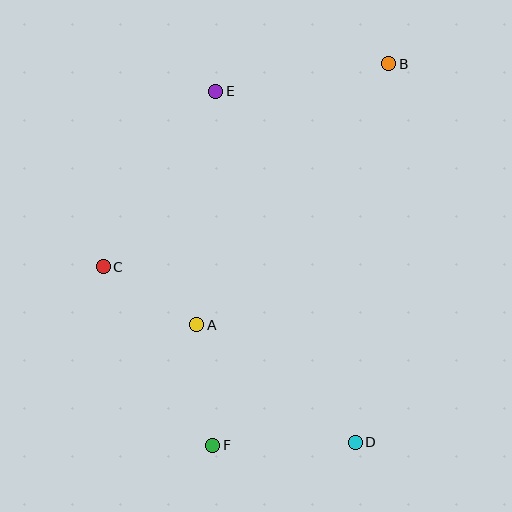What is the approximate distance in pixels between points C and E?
The distance between C and E is approximately 208 pixels.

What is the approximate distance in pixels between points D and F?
The distance between D and F is approximately 142 pixels.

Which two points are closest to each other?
Points A and C are closest to each other.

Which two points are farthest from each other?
Points B and F are farthest from each other.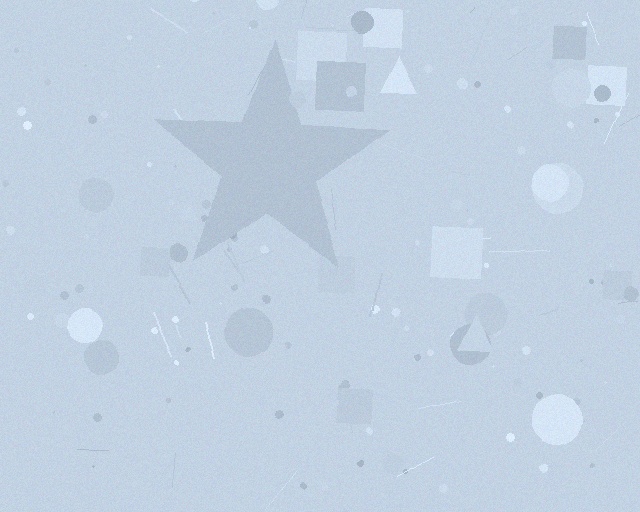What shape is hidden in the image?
A star is hidden in the image.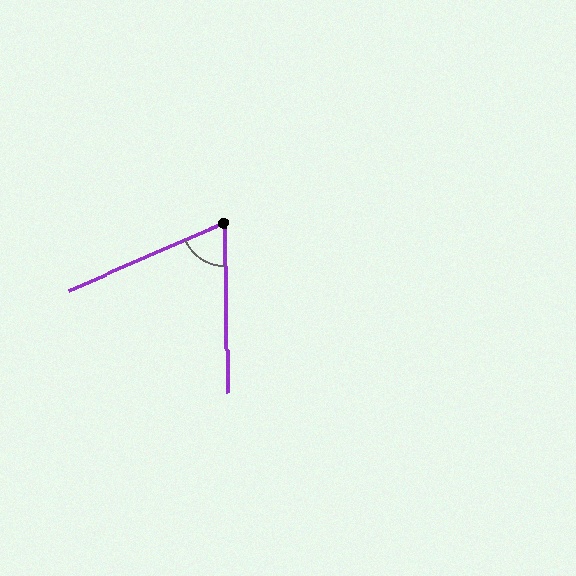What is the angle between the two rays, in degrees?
Approximately 67 degrees.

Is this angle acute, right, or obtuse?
It is acute.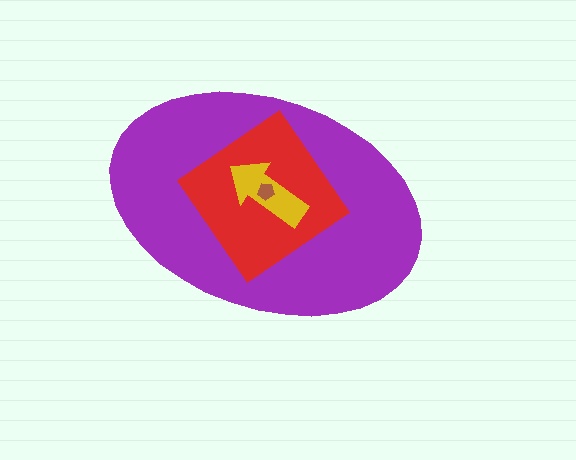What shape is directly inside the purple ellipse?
The red diamond.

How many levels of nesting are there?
4.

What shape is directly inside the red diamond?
The yellow arrow.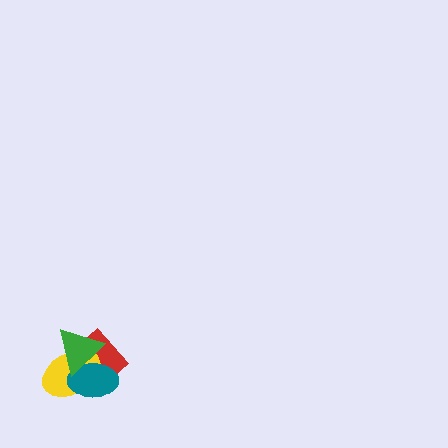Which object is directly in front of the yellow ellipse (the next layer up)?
The teal ellipse is directly in front of the yellow ellipse.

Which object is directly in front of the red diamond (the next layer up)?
The yellow ellipse is directly in front of the red diamond.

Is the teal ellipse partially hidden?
Yes, it is partially covered by another shape.